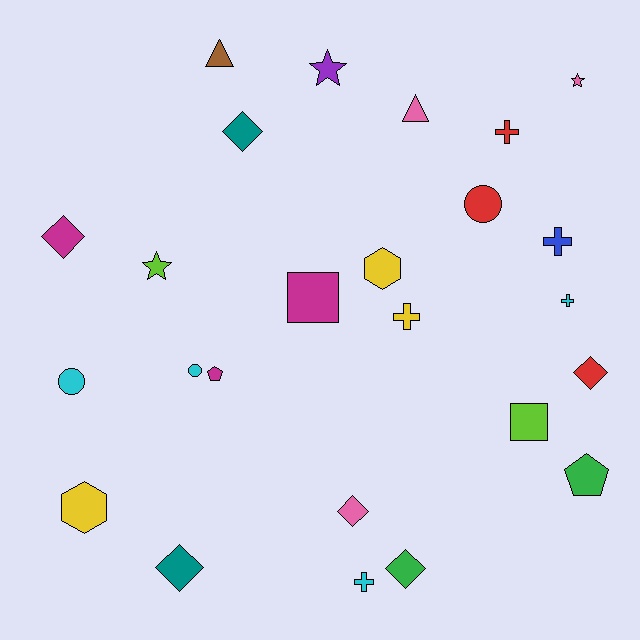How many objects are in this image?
There are 25 objects.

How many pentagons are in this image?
There are 2 pentagons.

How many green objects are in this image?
There are 2 green objects.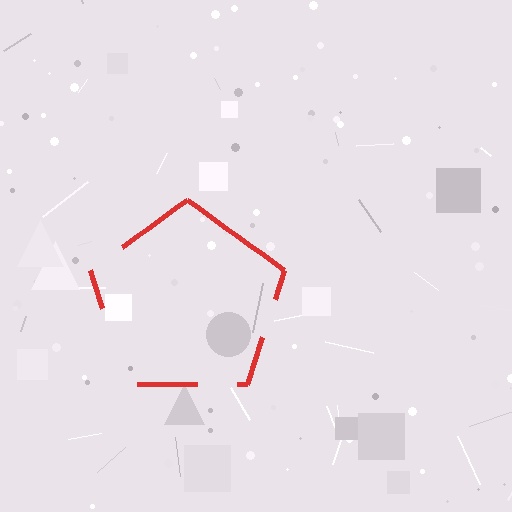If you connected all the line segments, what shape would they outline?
They would outline a pentagon.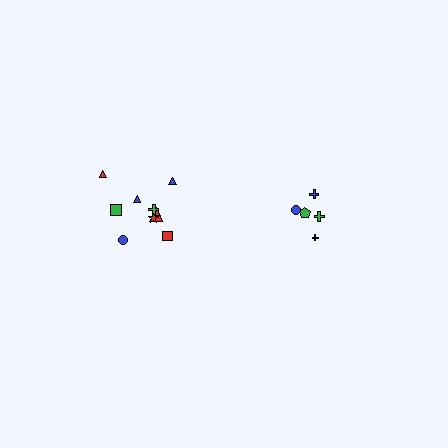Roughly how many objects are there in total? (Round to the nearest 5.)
Roughly 15 objects in total.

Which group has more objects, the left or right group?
The left group.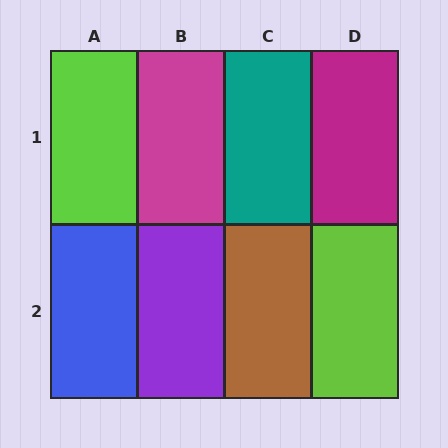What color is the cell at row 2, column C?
Brown.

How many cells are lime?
2 cells are lime.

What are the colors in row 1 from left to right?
Lime, magenta, teal, magenta.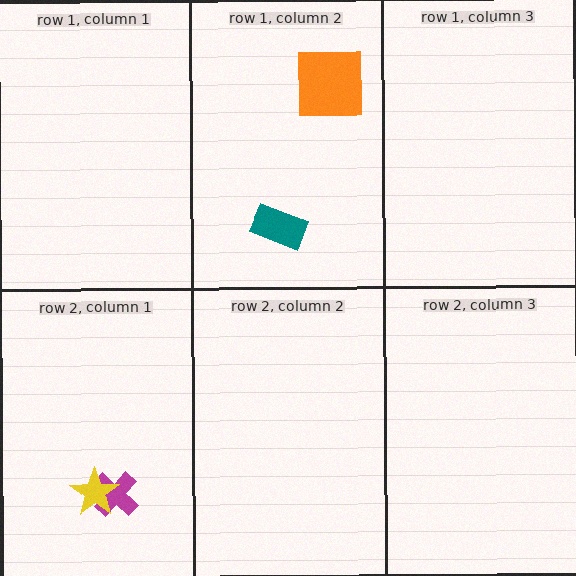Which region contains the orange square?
The row 1, column 2 region.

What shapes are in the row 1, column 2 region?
The orange square, the teal rectangle.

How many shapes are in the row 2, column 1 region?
2.